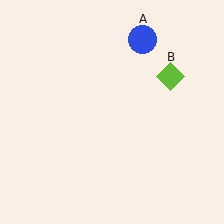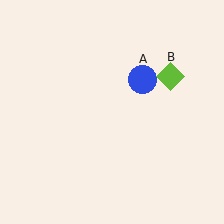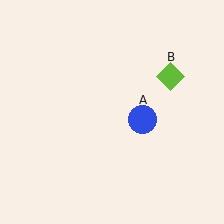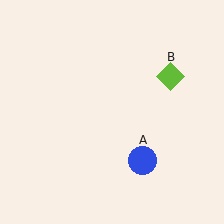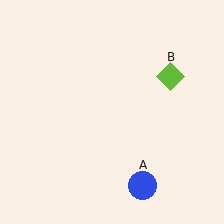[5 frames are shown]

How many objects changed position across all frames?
1 object changed position: blue circle (object A).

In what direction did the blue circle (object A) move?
The blue circle (object A) moved down.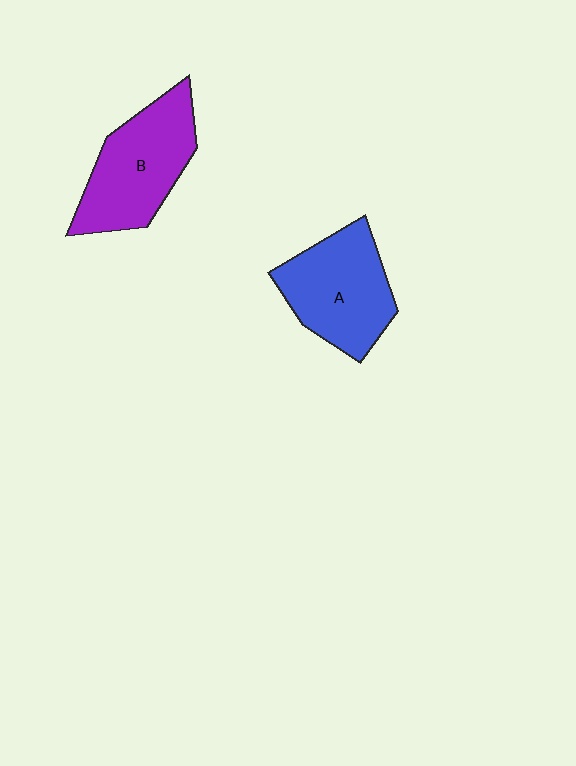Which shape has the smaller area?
Shape A (blue).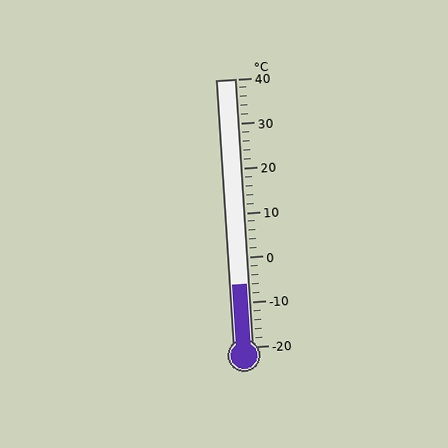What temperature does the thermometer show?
The thermometer shows approximately -6°C.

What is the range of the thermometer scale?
The thermometer scale ranges from -20°C to 40°C.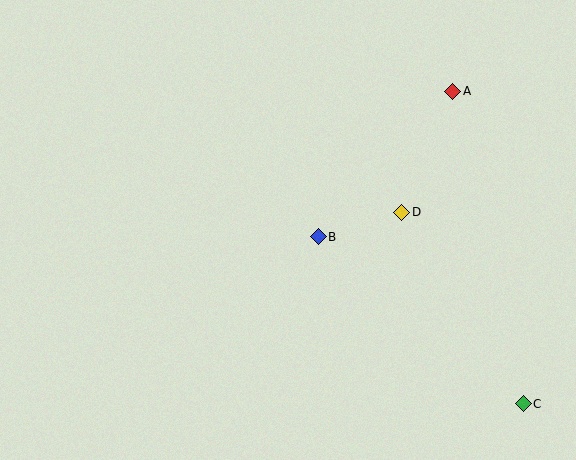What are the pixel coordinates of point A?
Point A is at (453, 91).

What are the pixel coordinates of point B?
Point B is at (318, 237).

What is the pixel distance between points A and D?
The distance between A and D is 131 pixels.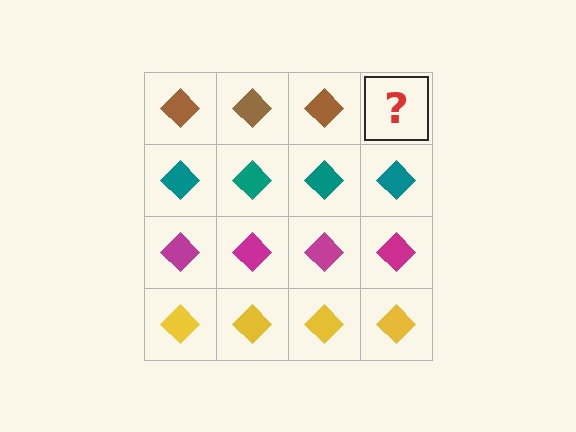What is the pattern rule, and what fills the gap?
The rule is that each row has a consistent color. The gap should be filled with a brown diamond.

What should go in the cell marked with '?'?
The missing cell should contain a brown diamond.